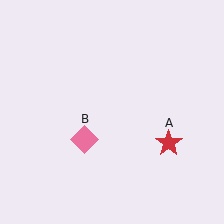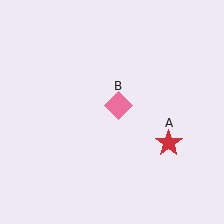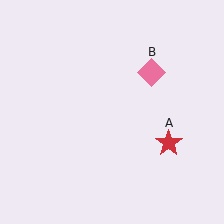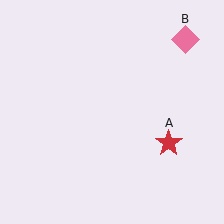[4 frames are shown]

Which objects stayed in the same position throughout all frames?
Red star (object A) remained stationary.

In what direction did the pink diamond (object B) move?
The pink diamond (object B) moved up and to the right.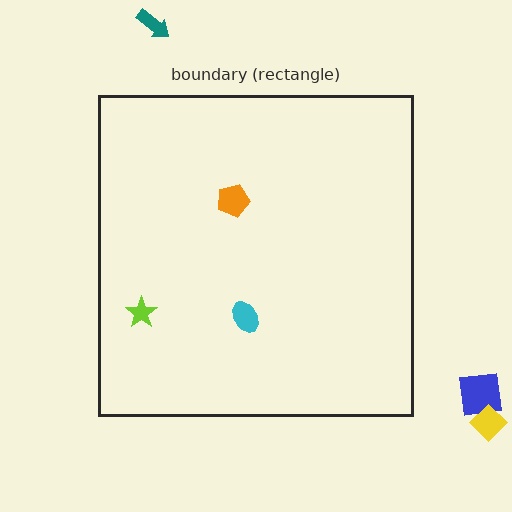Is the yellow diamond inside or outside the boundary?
Outside.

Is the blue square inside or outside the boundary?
Outside.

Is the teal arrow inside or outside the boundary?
Outside.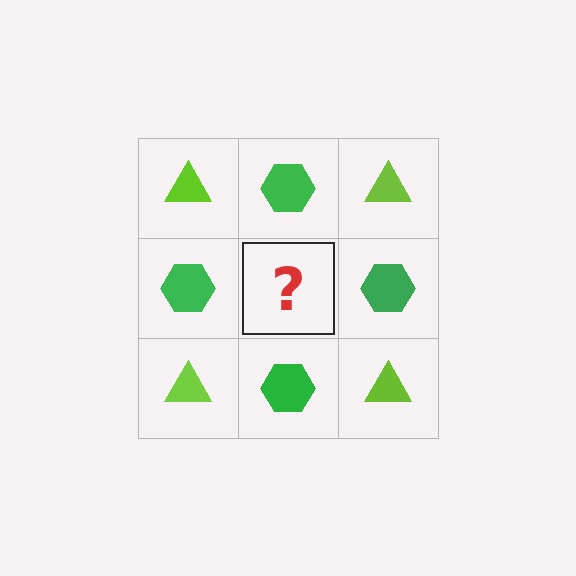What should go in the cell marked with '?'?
The missing cell should contain a lime triangle.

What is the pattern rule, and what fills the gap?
The rule is that it alternates lime triangle and green hexagon in a checkerboard pattern. The gap should be filled with a lime triangle.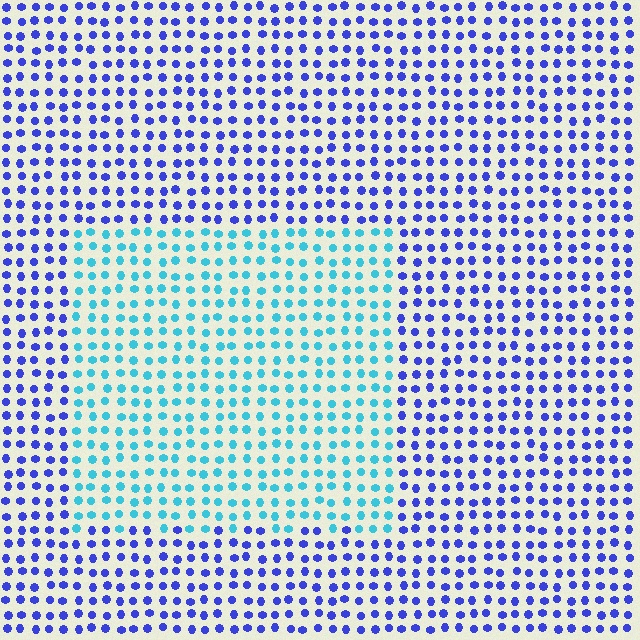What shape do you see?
I see a rectangle.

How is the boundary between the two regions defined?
The boundary is defined purely by a slight shift in hue (about 49 degrees). Spacing, size, and orientation are identical on both sides.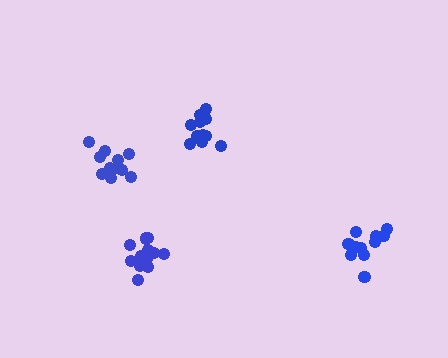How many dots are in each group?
Group 1: 12 dots, Group 2: 12 dots, Group 3: 11 dots, Group 4: 12 dots (47 total).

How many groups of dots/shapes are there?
There are 4 groups.